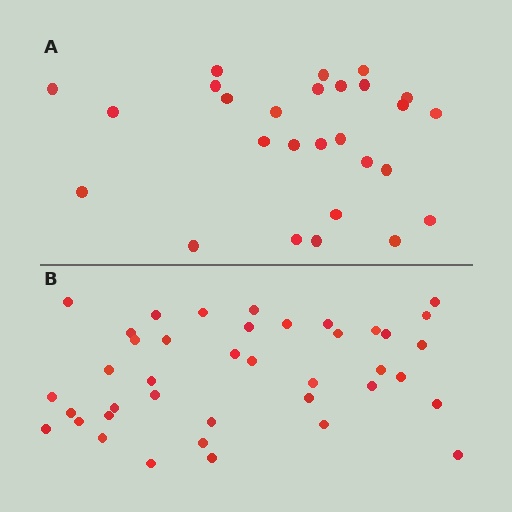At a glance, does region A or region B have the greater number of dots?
Region B (the bottom region) has more dots.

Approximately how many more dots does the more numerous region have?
Region B has approximately 15 more dots than region A.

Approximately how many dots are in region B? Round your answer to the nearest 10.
About 40 dots.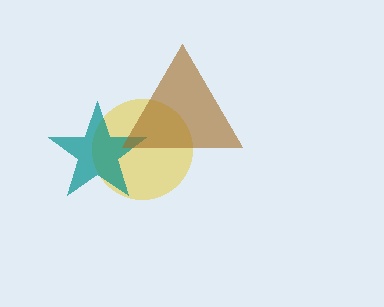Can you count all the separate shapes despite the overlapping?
Yes, there are 3 separate shapes.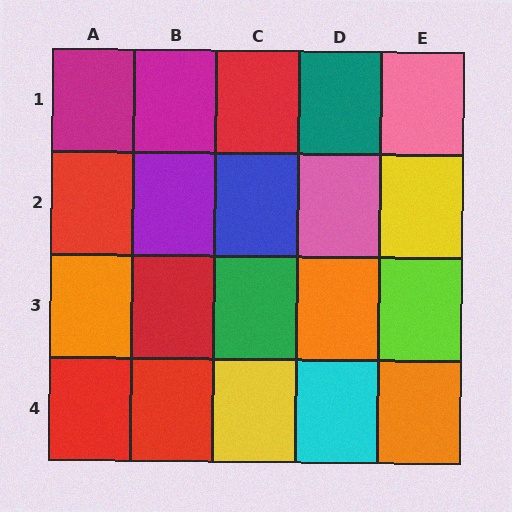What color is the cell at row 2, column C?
Blue.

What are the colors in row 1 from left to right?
Magenta, magenta, red, teal, pink.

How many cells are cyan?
1 cell is cyan.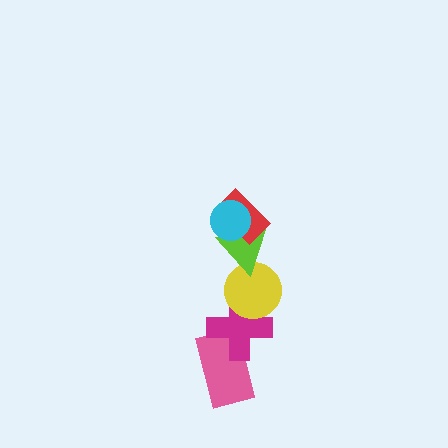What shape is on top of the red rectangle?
The cyan circle is on top of the red rectangle.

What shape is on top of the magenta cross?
The yellow circle is on top of the magenta cross.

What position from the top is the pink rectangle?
The pink rectangle is 6th from the top.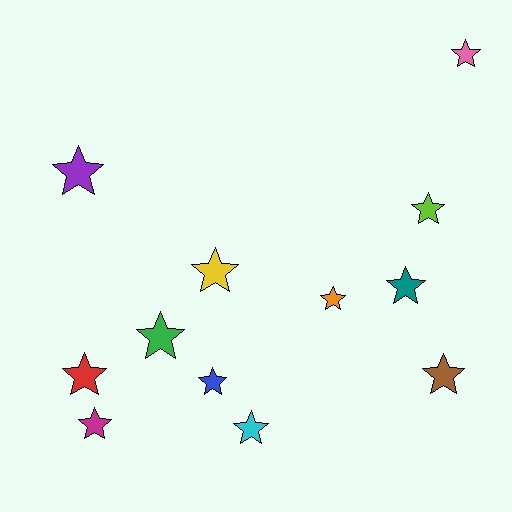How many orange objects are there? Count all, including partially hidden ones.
There is 1 orange object.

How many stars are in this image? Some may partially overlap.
There are 12 stars.